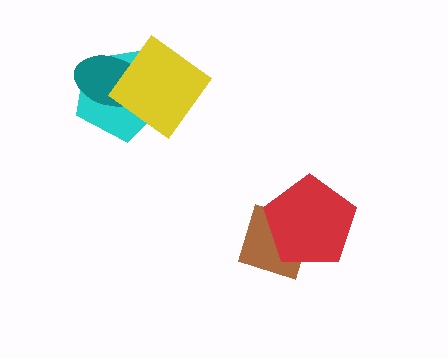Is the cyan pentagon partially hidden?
Yes, it is partially covered by another shape.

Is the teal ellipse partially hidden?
Yes, it is partially covered by another shape.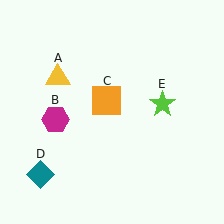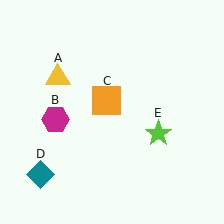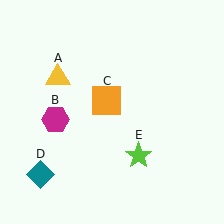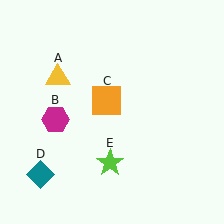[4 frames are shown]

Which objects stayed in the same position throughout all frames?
Yellow triangle (object A) and magenta hexagon (object B) and orange square (object C) and teal diamond (object D) remained stationary.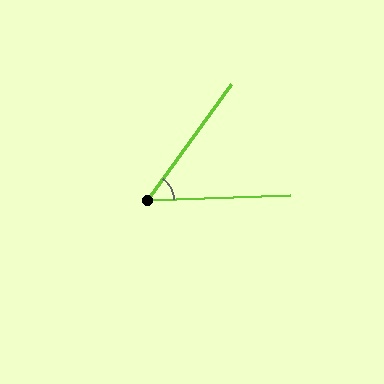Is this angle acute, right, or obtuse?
It is acute.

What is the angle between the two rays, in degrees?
Approximately 52 degrees.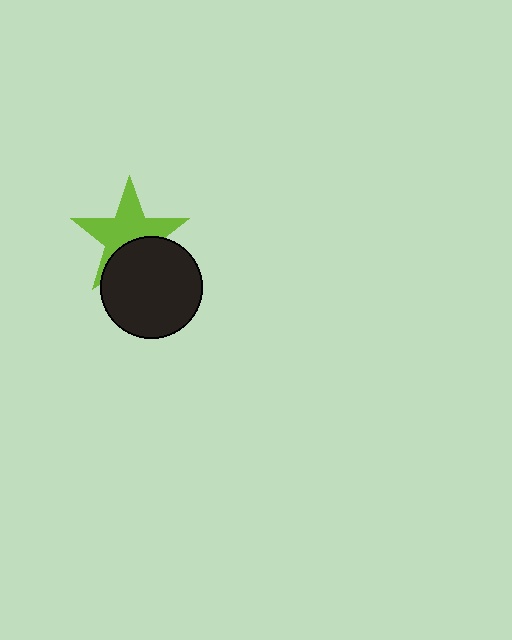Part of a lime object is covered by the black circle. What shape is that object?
It is a star.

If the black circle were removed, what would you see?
You would see the complete lime star.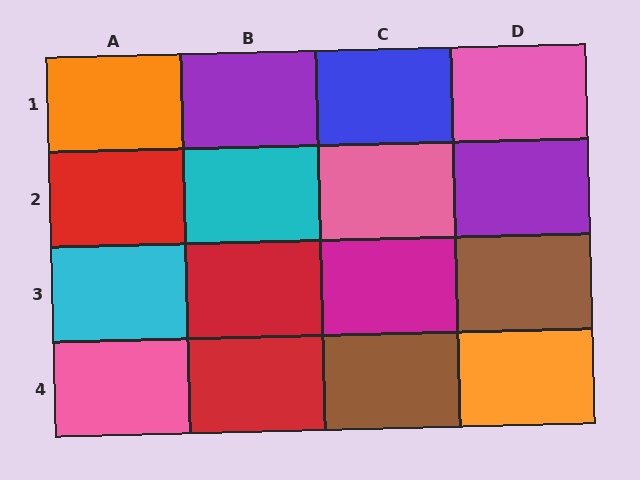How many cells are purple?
2 cells are purple.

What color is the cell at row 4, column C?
Brown.